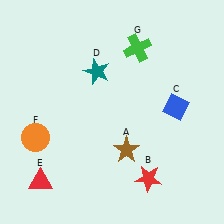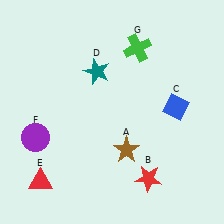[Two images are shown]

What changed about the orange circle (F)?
In Image 1, F is orange. In Image 2, it changed to purple.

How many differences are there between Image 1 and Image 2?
There is 1 difference between the two images.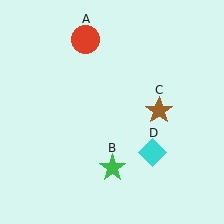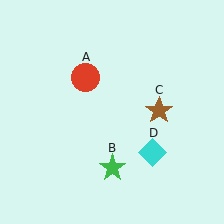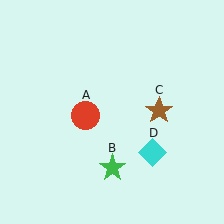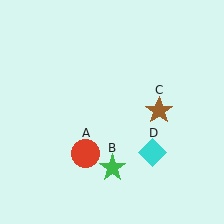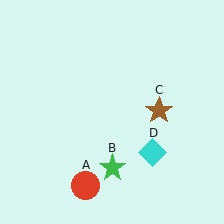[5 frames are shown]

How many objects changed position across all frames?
1 object changed position: red circle (object A).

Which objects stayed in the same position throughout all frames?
Green star (object B) and brown star (object C) and cyan diamond (object D) remained stationary.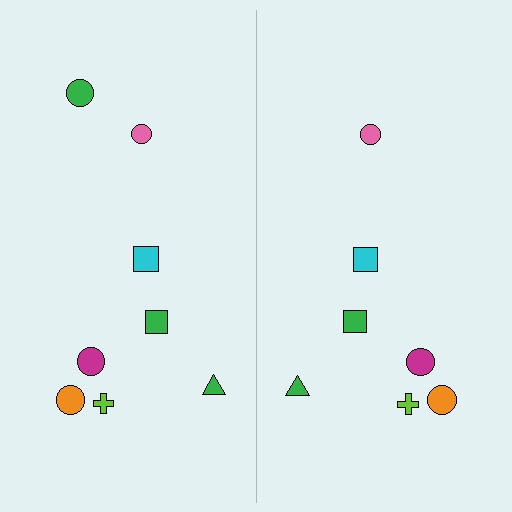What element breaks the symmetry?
A green circle is missing from the right side.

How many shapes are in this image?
There are 15 shapes in this image.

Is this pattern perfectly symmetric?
No, the pattern is not perfectly symmetric. A green circle is missing from the right side.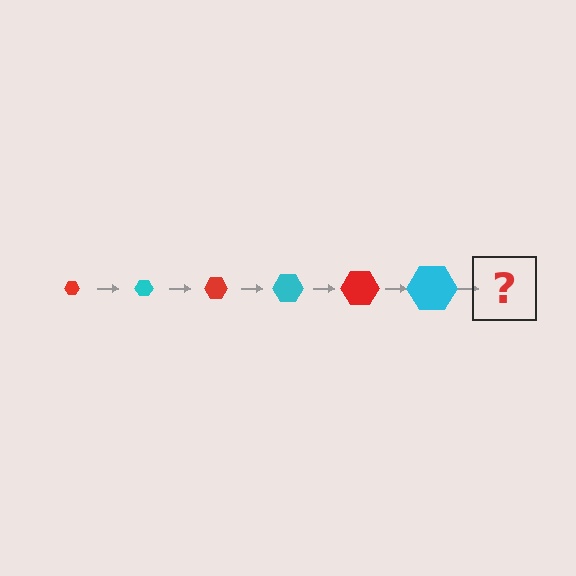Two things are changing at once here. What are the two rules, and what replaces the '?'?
The two rules are that the hexagon grows larger each step and the color cycles through red and cyan. The '?' should be a red hexagon, larger than the previous one.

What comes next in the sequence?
The next element should be a red hexagon, larger than the previous one.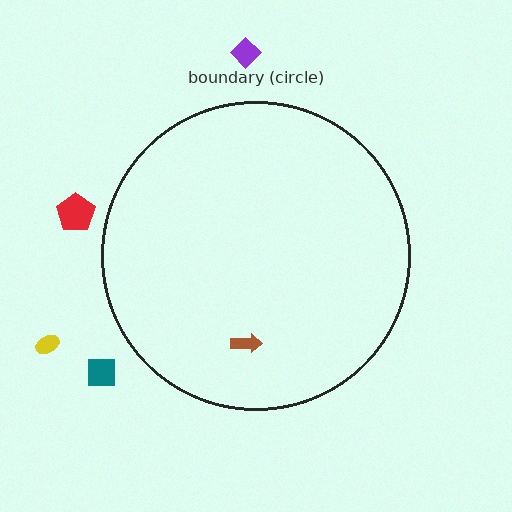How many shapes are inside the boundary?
1 inside, 4 outside.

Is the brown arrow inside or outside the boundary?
Inside.